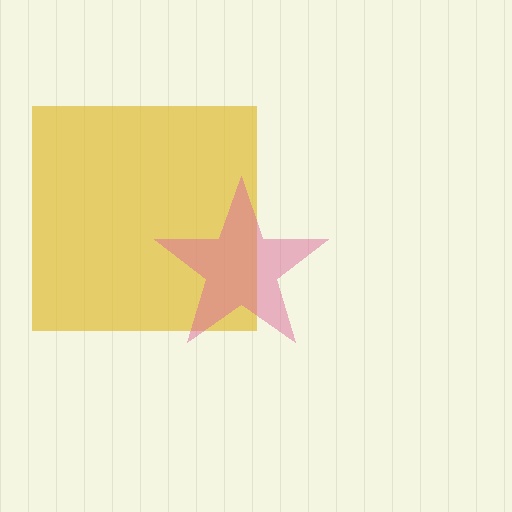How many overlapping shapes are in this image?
There are 2 overlapping shapes in the image.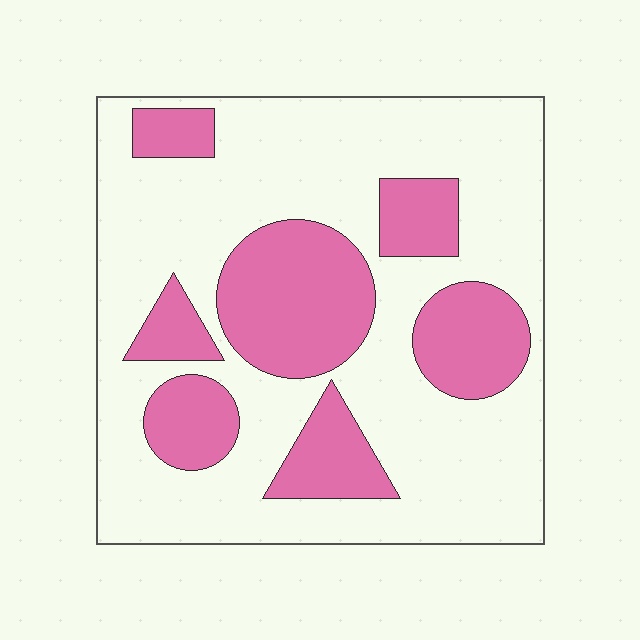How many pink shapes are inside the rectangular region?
7.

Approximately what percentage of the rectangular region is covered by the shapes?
Approximately 30%.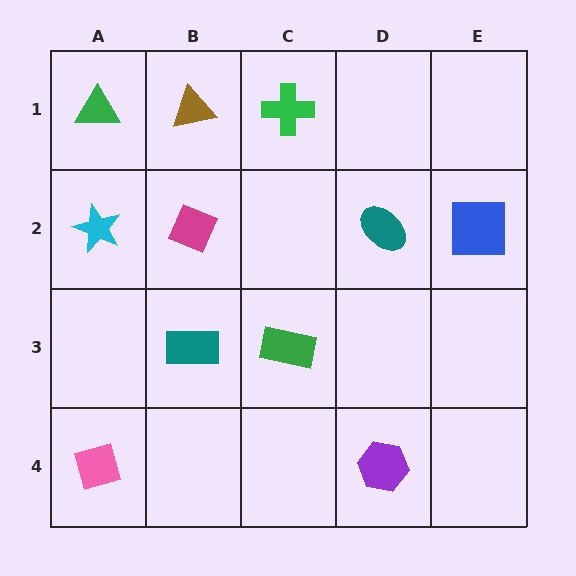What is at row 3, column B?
A teal rectangle.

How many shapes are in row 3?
2 shapes.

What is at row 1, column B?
A brown triangle.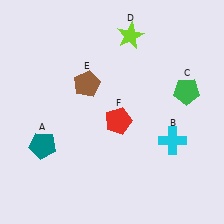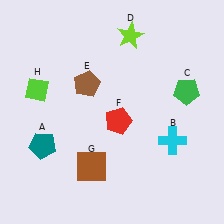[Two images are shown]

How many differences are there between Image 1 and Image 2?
There are 2 differences between the two images.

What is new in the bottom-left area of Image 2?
A brown square (G) was added in the bottom-left area of Image 2.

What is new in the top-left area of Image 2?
A lime diamond (H) was added in the top-left area of Image 2.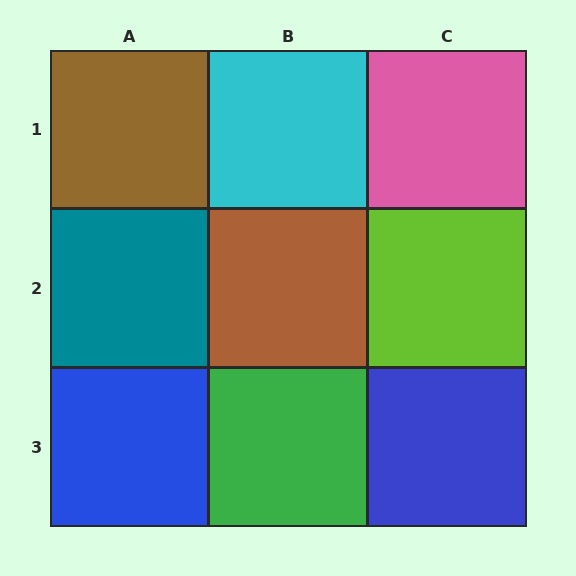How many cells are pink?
1 cell is pink.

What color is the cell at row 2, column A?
Teal.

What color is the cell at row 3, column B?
Green.